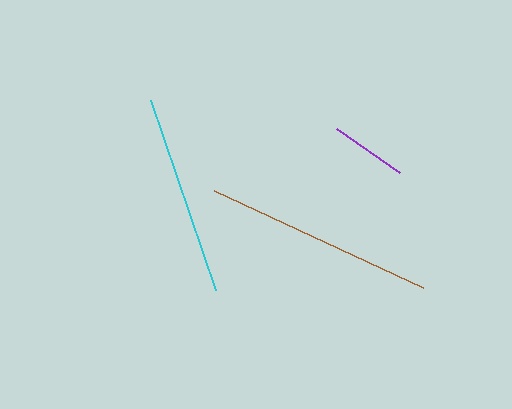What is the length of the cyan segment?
The cyan segment is approximately 201 pixels long.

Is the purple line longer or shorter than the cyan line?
The cyan line is longer than the purple line.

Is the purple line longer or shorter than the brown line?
The brown line is longer than the purple line.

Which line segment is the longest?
The brown line is the longest at approximately 231 pixels.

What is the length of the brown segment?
The brown segment is approximately 231 pixels long.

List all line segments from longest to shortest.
From longest to shortest: brown, cyan, purple.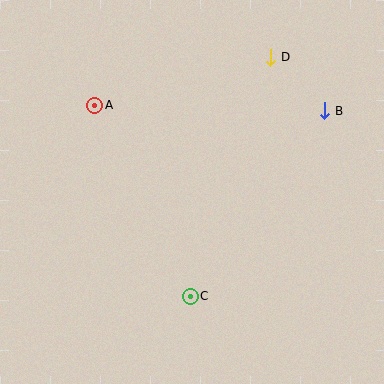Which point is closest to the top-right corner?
Point B is closest to the top-right corner.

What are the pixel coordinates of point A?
Point A is at (95, 105).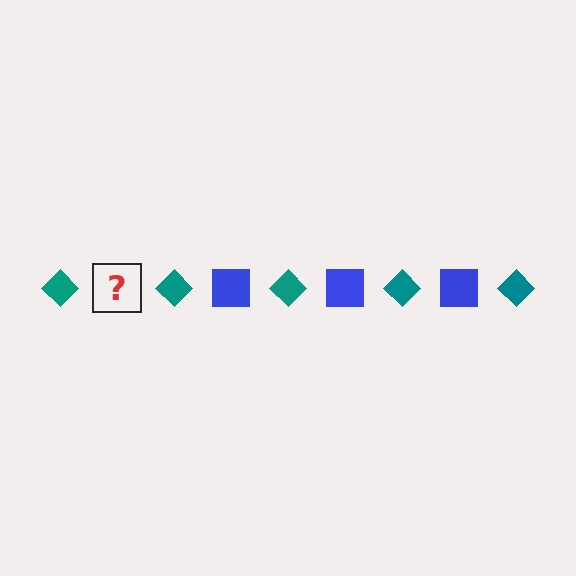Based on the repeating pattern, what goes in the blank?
The blank should be a blue square.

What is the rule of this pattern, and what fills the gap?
The rule is that the pattern alternates between teal diamond and blue square. The gap should be filled with a blue square.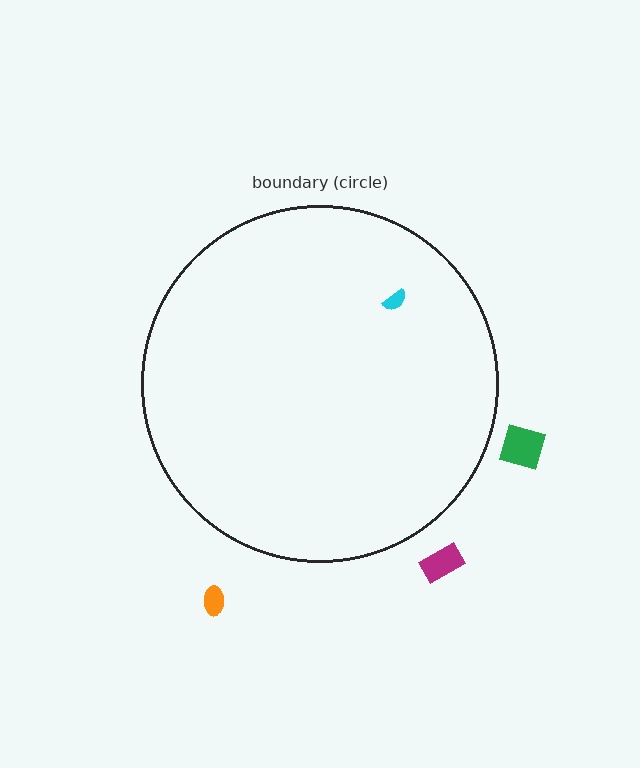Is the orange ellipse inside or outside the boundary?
Outside.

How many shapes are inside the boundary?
1 inside, 3 outside.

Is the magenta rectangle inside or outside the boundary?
Outside.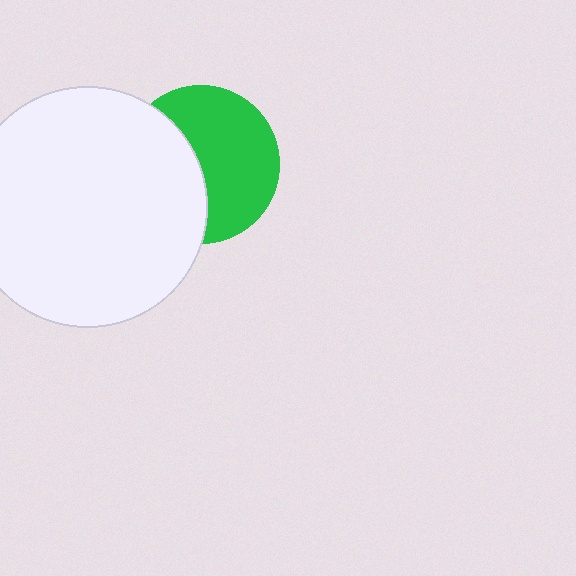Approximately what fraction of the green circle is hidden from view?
Roughly 42% of the green circle is hidden behind the white circle.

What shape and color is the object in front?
The object in front is a white circle.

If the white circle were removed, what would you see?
You would see the complete green circle.